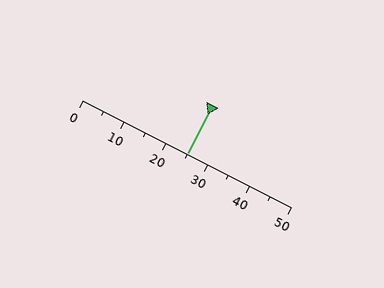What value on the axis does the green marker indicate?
The marker indicates approximately 25.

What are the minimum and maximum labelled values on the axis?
The axis runs from 0 to 50.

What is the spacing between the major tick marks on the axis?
The major ticks are spaced 10 apart.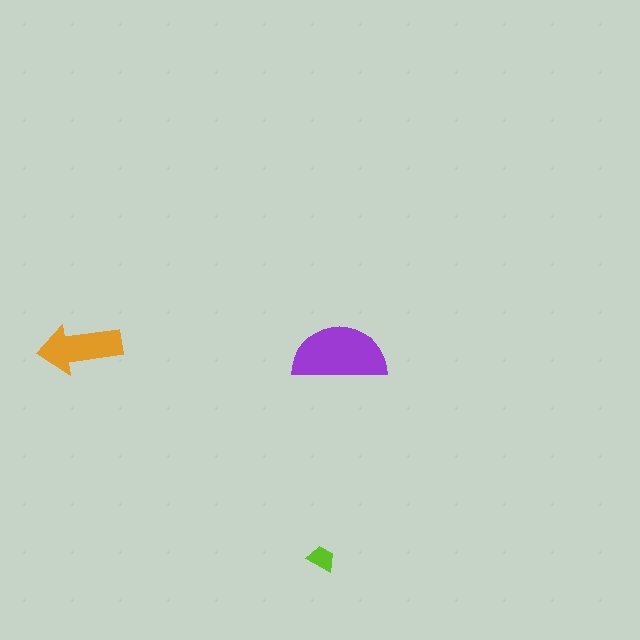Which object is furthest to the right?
The purple semicircle is rightmost.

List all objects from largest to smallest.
The purple semicircle, the orange arrow, the lime trapezoid.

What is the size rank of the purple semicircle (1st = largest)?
1st.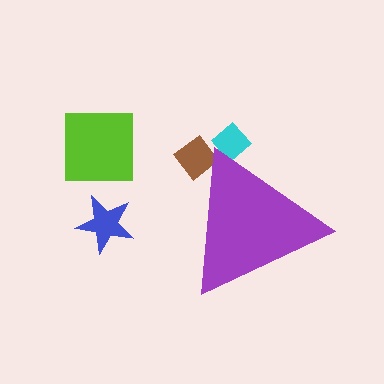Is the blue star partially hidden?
No, the blue star is fully visible.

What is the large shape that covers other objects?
A purple triangle.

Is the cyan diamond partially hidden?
Yes, the cyan diamond is partially hidden behind the purple triangle.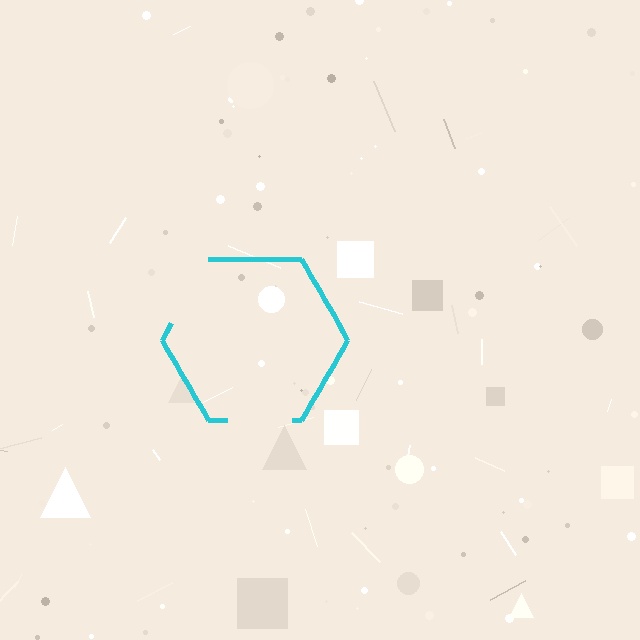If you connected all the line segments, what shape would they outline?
They would outline a hexagon.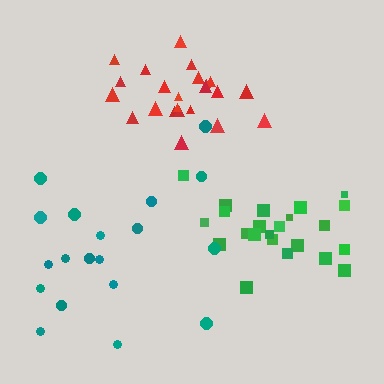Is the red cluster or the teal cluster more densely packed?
Red.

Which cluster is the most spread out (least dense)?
Teal.